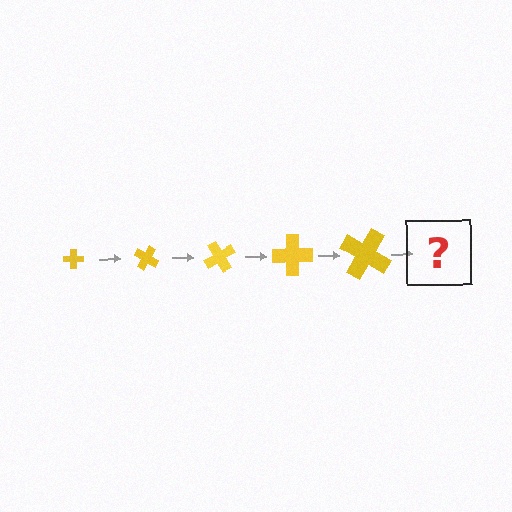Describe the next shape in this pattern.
It should be a cross, larger than the previous one and rotated 150 degrees from the start.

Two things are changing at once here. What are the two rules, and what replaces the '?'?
The two rules are that the cross grows larger each step and it rotates 30 degrees each step. The '?' should be a cross, larger than the previous one and rotated 150 degrees from the start.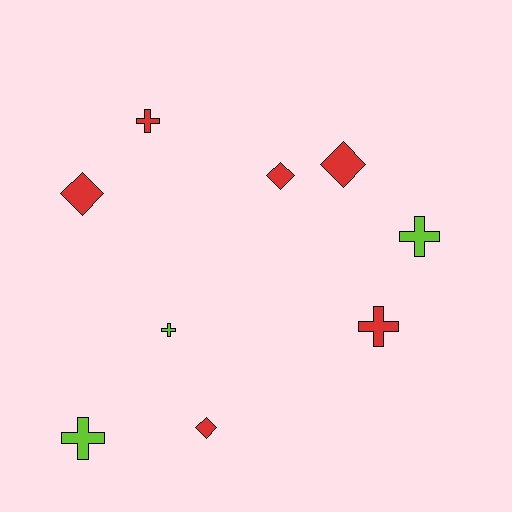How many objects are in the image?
There are 9 objects.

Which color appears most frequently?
Red, with 6 objects.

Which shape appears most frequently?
Cross, with 5 objects.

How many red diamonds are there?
There are 4 red diamonds.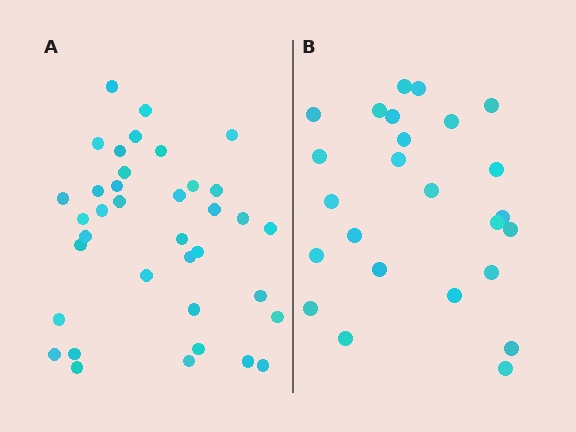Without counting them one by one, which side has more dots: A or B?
Region A (the left region) has more dots.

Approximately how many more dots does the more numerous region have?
Region A has roughly 12 or so more dots than region B.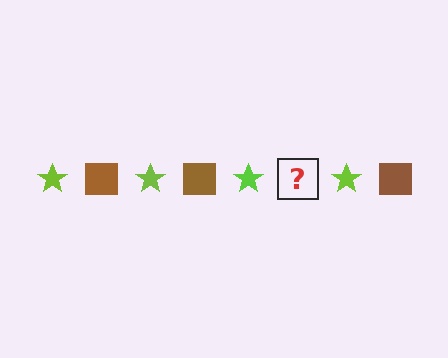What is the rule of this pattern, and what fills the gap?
The rule is that the pattern alternates between lime star and brown square. The gap should be filled with a brown square.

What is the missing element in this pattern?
The missing element is a brown square.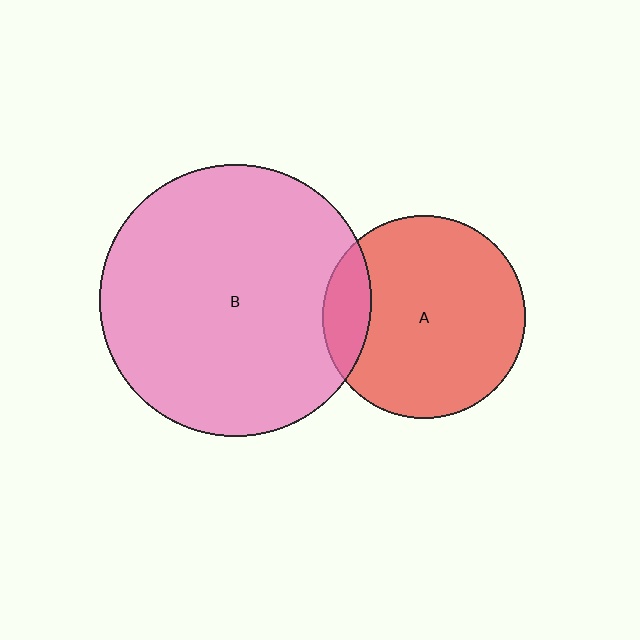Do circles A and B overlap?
Yes.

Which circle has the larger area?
Circle B (pink).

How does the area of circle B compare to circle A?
Approximately 1.8 times.